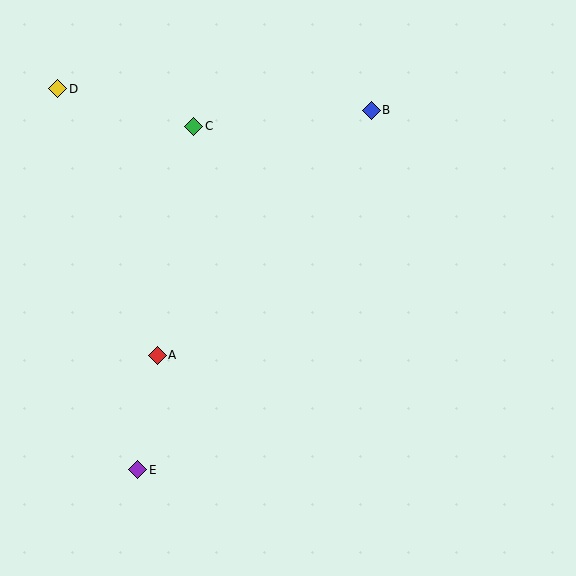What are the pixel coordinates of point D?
Point D is at (58, 89).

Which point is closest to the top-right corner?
Point B is closest to the top-right corner.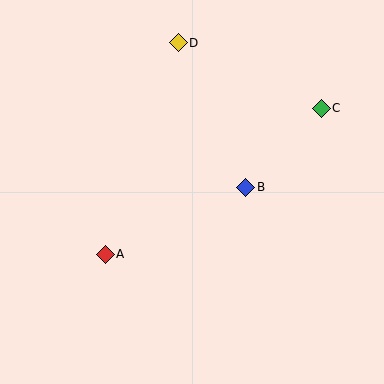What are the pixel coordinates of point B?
Point B is at (246, 187).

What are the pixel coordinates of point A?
Point A is at (105, 254).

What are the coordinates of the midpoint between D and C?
The midpoint between D and C is at (250, 76).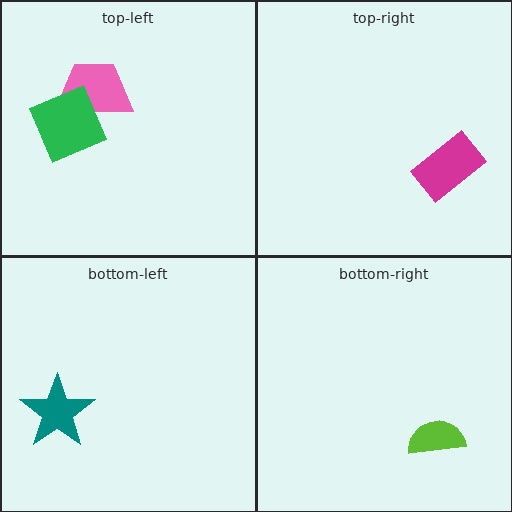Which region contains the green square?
The top-left region.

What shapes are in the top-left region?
The pink trapezoid, the green square.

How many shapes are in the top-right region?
1.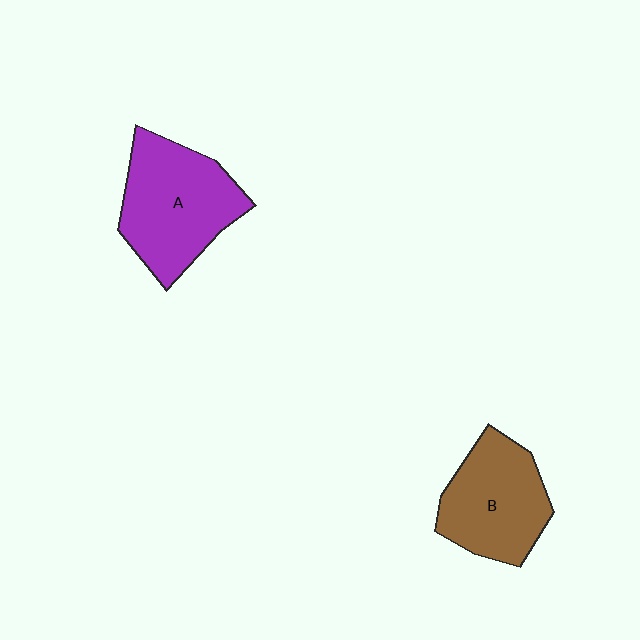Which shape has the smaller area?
Shape B (brown).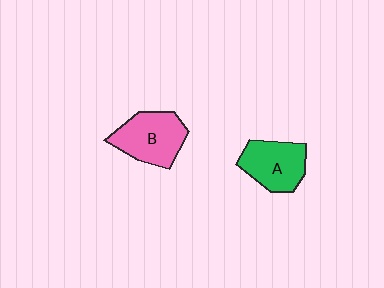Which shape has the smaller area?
Shape A (green).